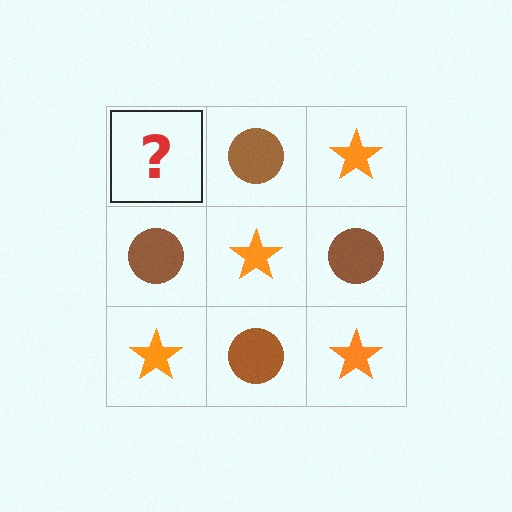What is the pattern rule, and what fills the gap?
The rule is that it alternates orange star and brown circle in a checkerboard pattern. The gap should be filled with an orange star.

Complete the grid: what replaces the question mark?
The question mark should be replaced with an orange star.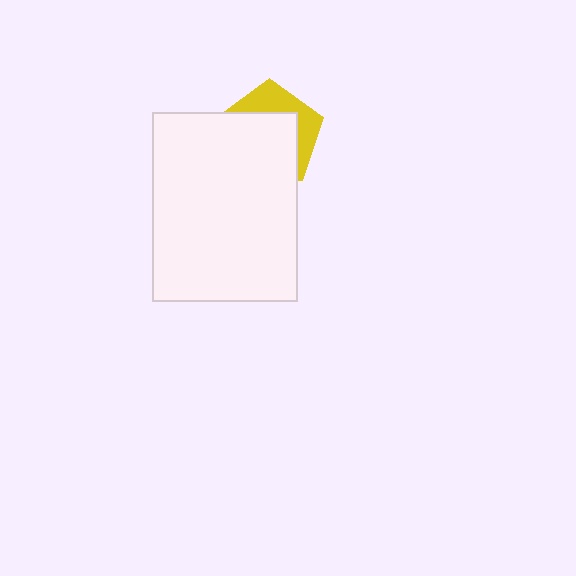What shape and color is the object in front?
The object in front is a white rectangle.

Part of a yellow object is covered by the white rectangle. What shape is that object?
It is a pentagon.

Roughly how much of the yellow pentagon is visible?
A small part of it is visible (roughly 35%).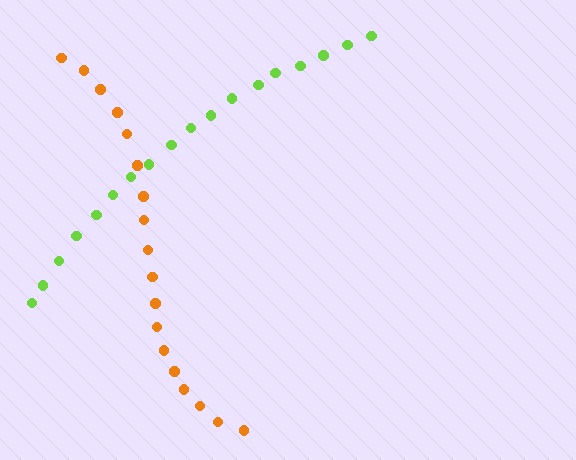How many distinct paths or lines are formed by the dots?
There are 2 distinct paths.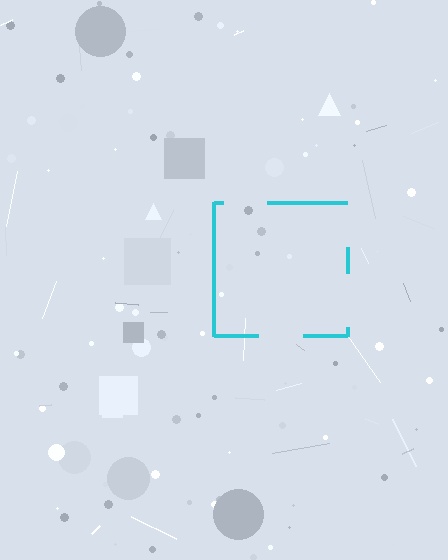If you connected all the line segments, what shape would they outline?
They would outline a square.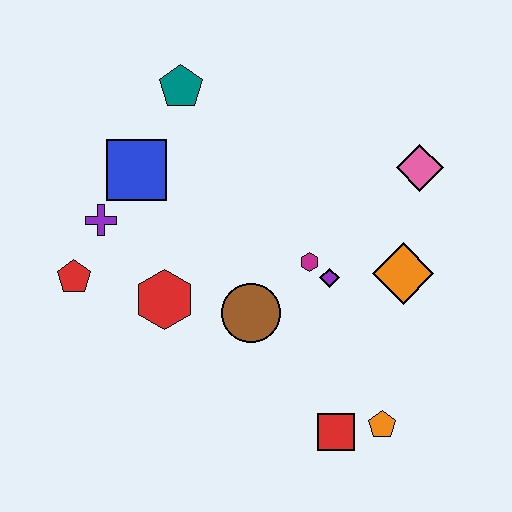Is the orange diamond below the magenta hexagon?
Yes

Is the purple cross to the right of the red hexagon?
No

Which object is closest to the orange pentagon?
The red square is closest to the orange pentagon.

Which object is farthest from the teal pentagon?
The orange pentagon is farthest from the teal pentagon.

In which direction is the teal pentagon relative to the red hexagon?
The teal pentagon is above the red hexagon.